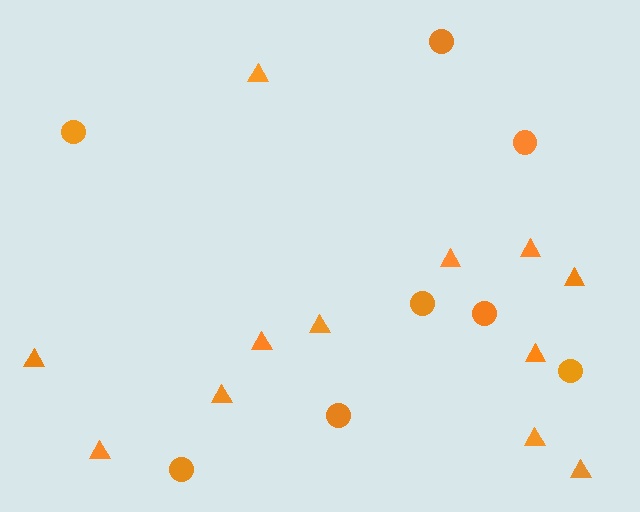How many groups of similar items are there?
There are 2 groups: one group of circles (8) and one group of triangles (12).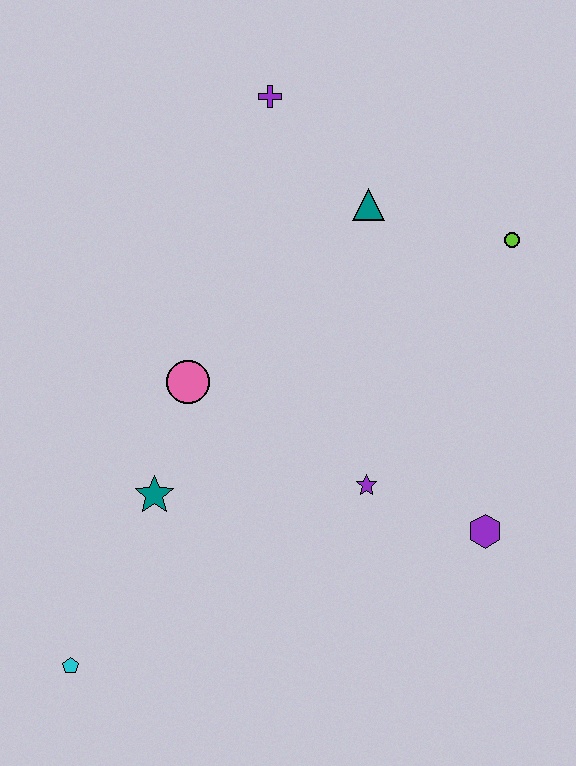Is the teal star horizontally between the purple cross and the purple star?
No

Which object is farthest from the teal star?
The lime circle is farthest from the teal star.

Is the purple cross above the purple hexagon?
Yes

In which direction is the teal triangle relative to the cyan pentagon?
The teal triangle is above the cyan pentagon.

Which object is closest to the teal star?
The pink circle is closest to the teal star.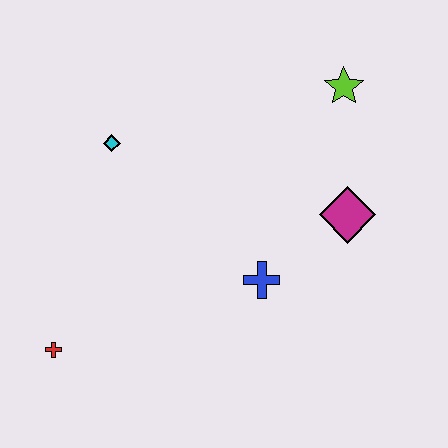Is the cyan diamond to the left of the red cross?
No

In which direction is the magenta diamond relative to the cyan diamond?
The magenta diamond is to the right of the cyan diamond.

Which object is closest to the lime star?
The magenta diamond is closest to the lime star.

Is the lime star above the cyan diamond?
Yes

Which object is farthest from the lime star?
The red cross is farthest from the lime star.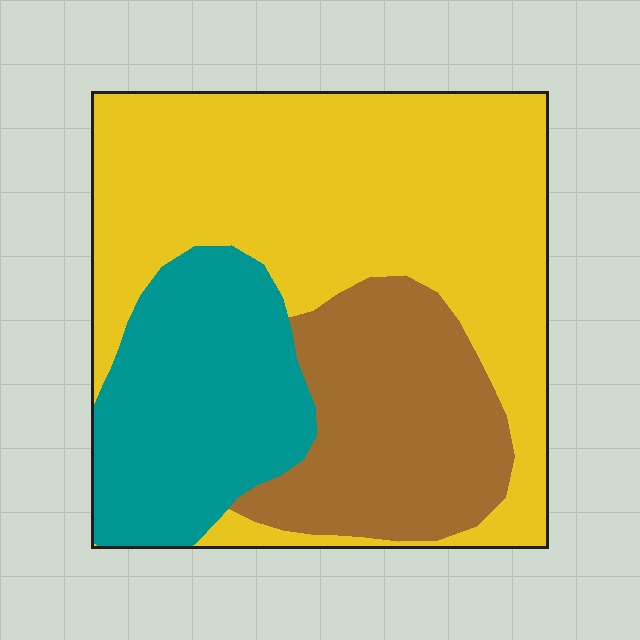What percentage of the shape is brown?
Brown covers 23% of the shape.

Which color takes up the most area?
Yellow, at roughly 55%.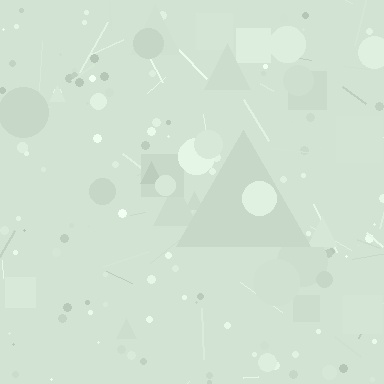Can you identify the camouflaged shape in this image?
The camouflaged shape is a triangle.